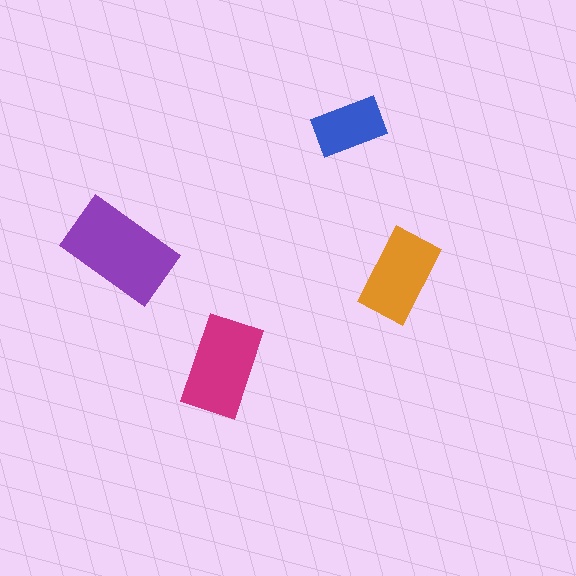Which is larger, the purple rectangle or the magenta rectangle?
The purple one.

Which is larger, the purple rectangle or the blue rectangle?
The purple one.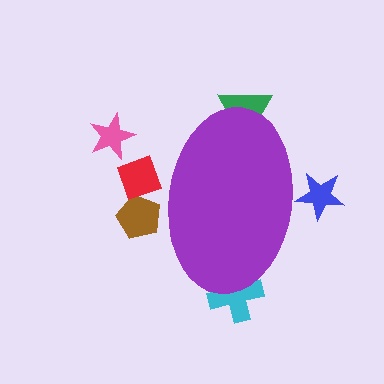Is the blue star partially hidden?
Yes, the blue star is partially hidden behind the purple ellipse.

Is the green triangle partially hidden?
Yes, the green triangle is partially hidden behind the purple ellipse.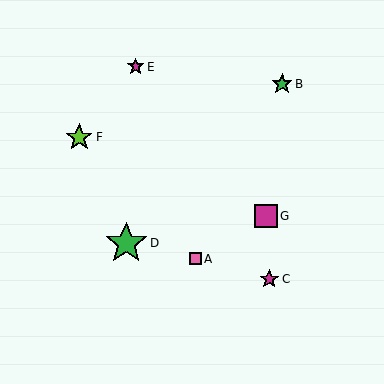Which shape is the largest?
The green star (labeled D) is the largest.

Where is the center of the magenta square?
The center of the magenta square is at (266, 216).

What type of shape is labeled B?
Shape B is a green star.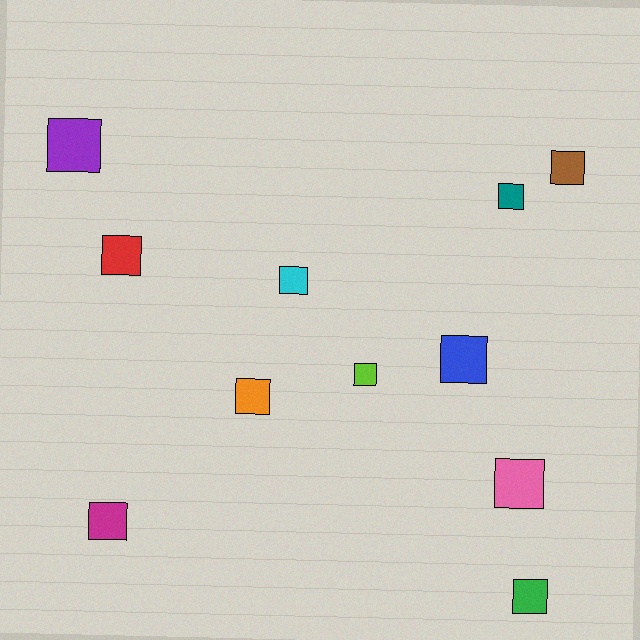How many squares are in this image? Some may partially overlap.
There are 11 squares.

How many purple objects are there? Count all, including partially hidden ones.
There is 1 purple object.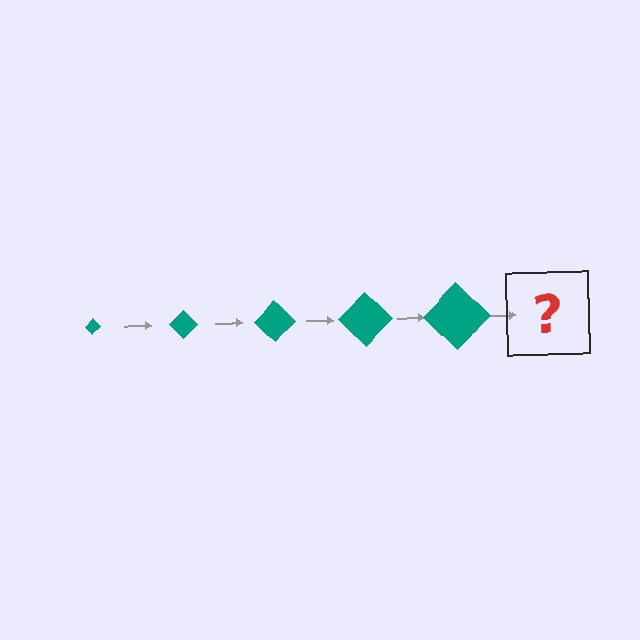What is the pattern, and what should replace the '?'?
The pattern is that the diamond gets progressively larger each step. The '?' should be a teal diamond, larger than the previous one.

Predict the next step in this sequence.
The next step is a teal diamond, larger than the previous one.